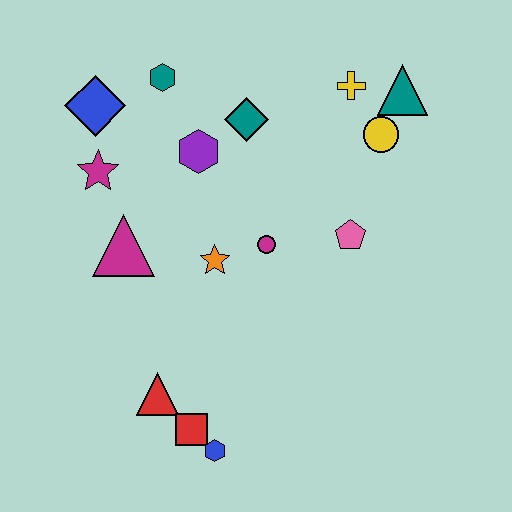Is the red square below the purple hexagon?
Yes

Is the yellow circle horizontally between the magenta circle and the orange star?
No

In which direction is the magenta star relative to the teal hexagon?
The magenta star is below the teal hexagon.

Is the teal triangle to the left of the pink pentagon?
No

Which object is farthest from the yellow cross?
The blue hexagon is farthest from the yellow cross.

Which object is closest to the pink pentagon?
The magenta circle is closest to the pink pentagon.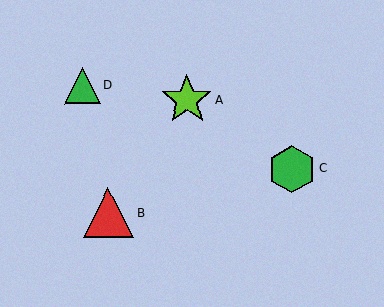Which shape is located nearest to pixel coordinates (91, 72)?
The green triangle (labeled D) at (82, 85) is nearest to that location.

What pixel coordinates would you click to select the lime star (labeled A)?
Click at (187, 100) to select the lime star A.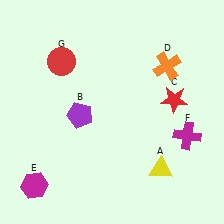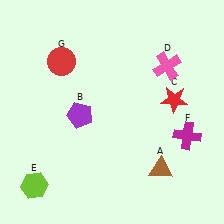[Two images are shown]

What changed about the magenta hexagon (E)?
In Image 1, E is magenta. In Image 2, it changed to lime.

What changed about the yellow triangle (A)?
In Image 1, A is yellow. In Image 2, it changed to brown.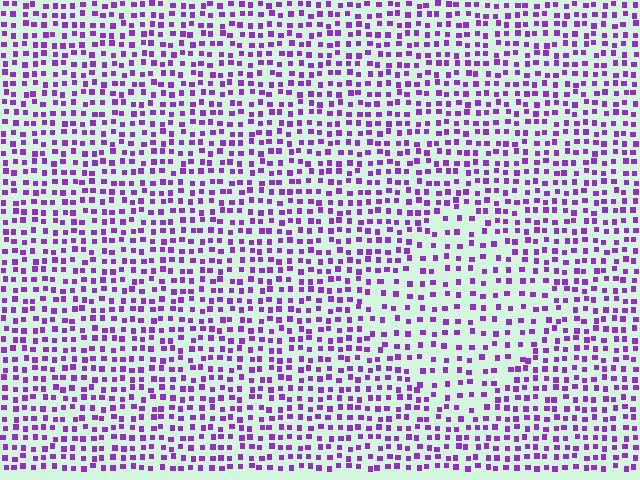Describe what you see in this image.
The image contains small purple elements arranged at two different densities. A diamond-shaped region is visible where the elements are less densely packed than the surrounding area.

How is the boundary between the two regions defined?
The boundary is defined by a change in element density (approximately 1.6x ratio). All elements are the same color, size, and shape.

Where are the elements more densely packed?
The elements are more densely packed outside the diamond boundary.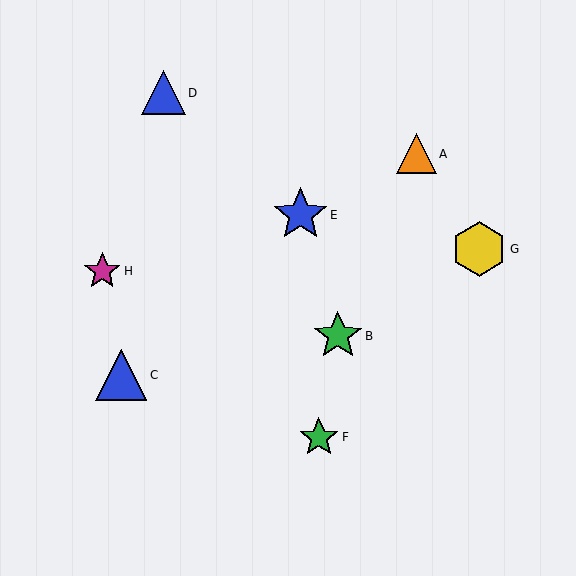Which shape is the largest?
The yellow hexagon (labeled G) is the largest.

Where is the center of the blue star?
The center of the blue star is at (300, 215).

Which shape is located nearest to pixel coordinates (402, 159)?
The orange triangle (labeled A) at (416, 154) is nearest to that location.